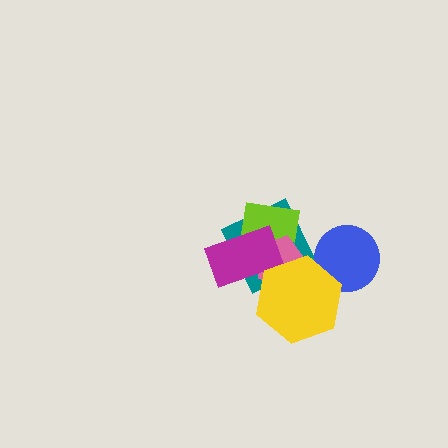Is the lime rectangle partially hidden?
Yes, it is partially covered by another shape.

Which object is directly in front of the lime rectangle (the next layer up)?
The pink pentagon is directly in front of the lime rectangle.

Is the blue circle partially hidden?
Yes, it is partially covered by another shape.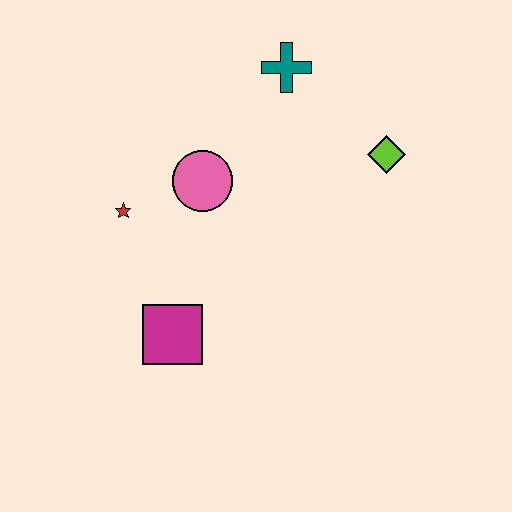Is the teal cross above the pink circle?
Yes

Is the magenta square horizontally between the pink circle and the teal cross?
No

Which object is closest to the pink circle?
The red star is closest to the pink circle.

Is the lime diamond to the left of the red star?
No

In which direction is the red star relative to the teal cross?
The red star is to the left of the teal cross.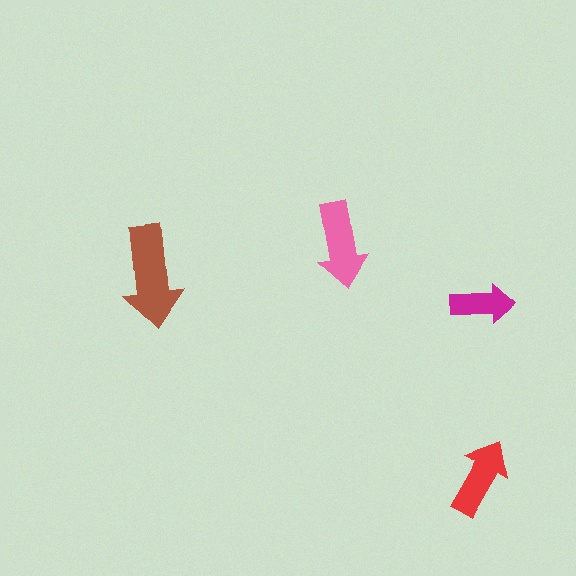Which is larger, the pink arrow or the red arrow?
The pink one.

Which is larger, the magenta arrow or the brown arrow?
The brown one.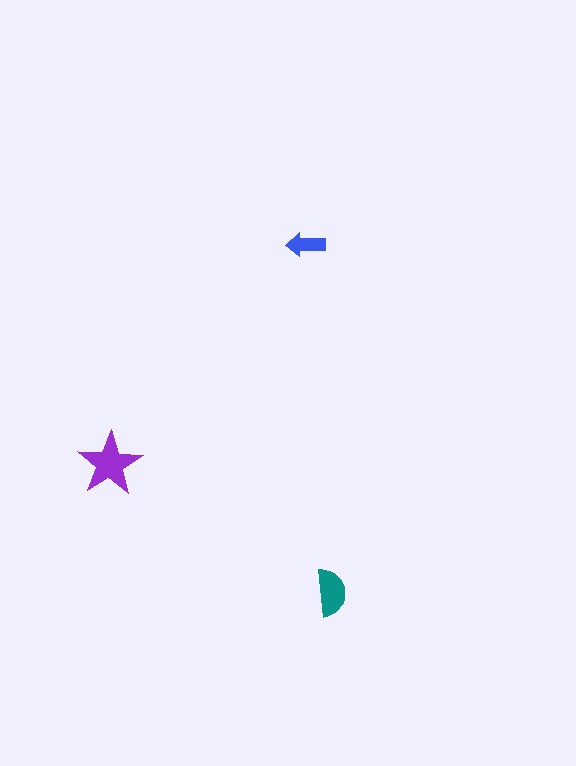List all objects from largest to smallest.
The purple star, the teal semicircle, the blue arrow.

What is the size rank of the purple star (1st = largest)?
1st.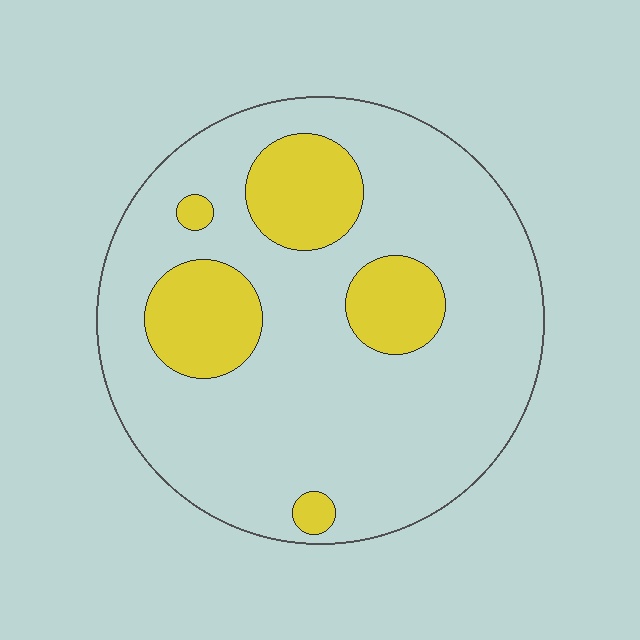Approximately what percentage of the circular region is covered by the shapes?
Approximately 20%.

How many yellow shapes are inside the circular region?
5.